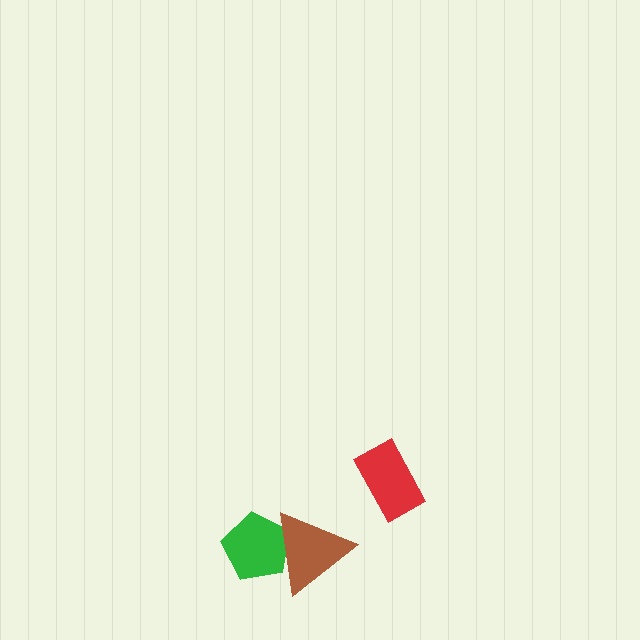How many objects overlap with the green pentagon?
1 object overlaps with the green pentagon.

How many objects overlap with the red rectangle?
0 objects overlap with the red rectangle.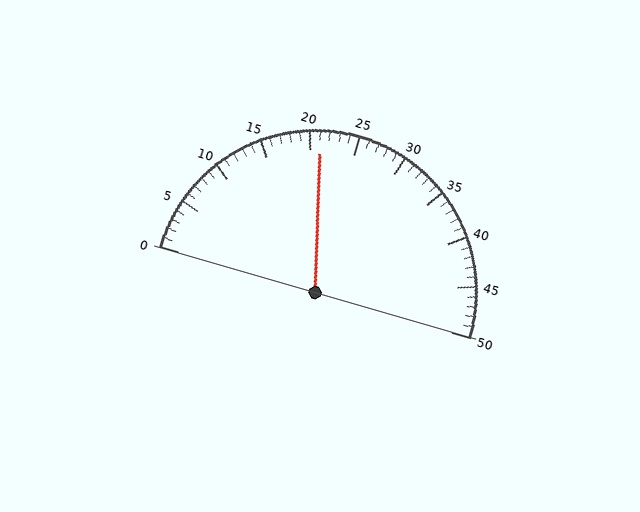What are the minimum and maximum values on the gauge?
The gauge ranges from 0 to 50.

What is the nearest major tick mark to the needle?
The nearest major tick mark is 20.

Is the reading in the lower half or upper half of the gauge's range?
The reading is in the lower half of the range (0 to 50).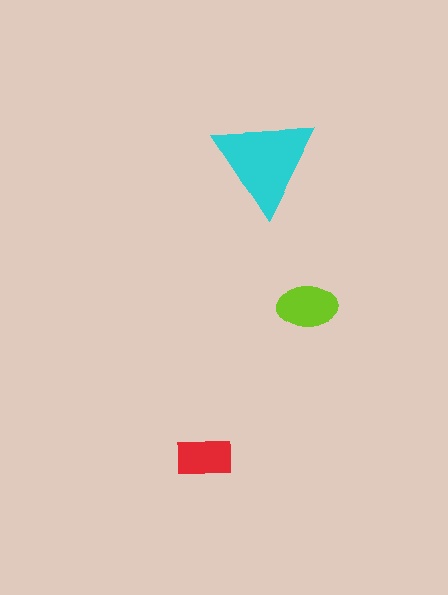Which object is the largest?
The cyan triangle.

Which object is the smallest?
The red rectangle.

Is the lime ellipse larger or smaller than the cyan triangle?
Smaller.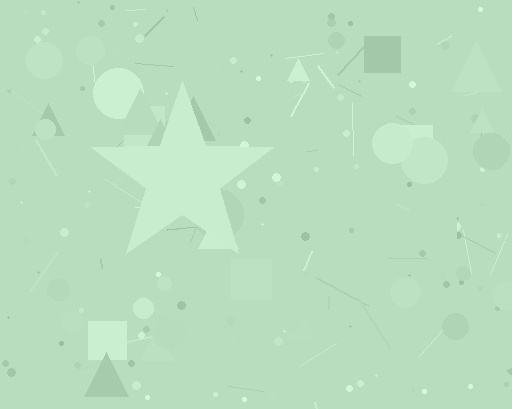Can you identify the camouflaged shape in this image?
The camouflaged shape is a star.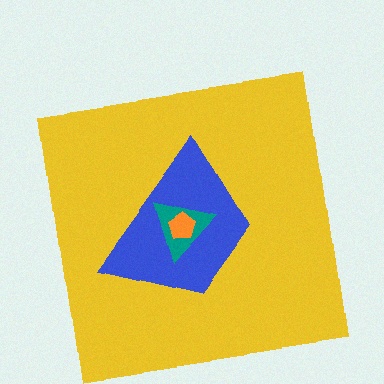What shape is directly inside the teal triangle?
The orange pentagon.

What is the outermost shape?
The yellow square.